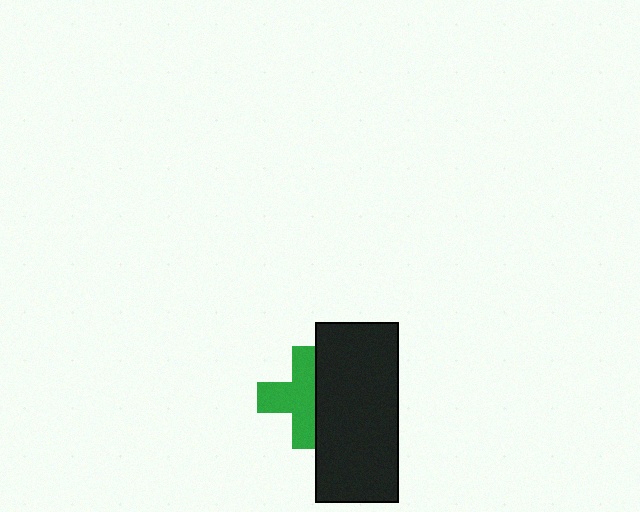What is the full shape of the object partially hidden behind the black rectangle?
The partially hidden object is a green cross.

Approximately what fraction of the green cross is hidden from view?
Roughly 36% of the green cross is hidden behind the black rectangle.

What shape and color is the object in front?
The object in front is a black rectangle.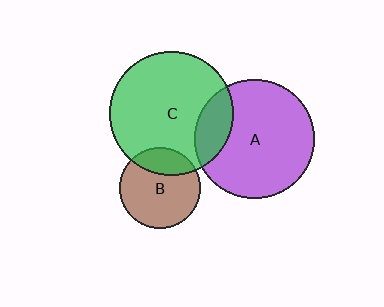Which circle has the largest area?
Circle C (green).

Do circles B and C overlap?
Yes.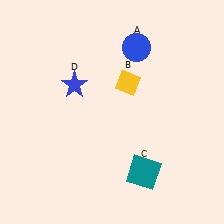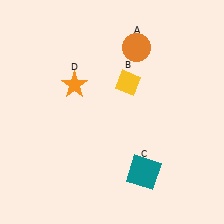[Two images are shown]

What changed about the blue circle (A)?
In Image 1, A is blue. In Image 2, it changed to orange.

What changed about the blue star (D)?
In Image 1, D is blue. In Image 2, it changed to orange.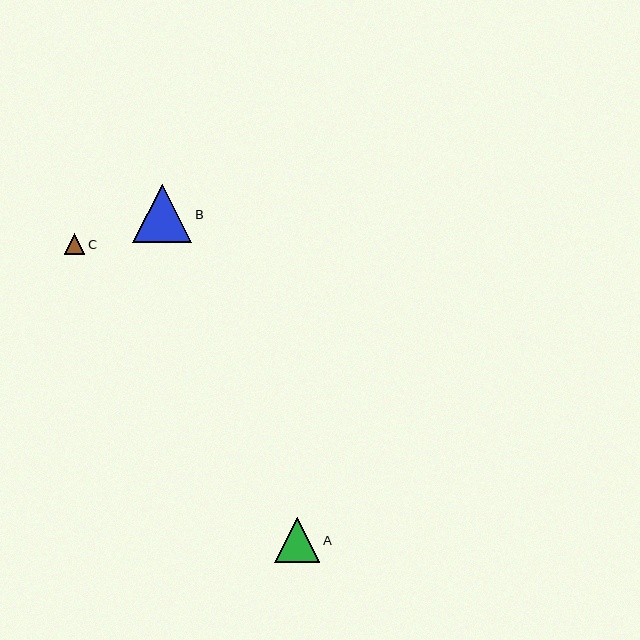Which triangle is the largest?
Triangle B is the largest with a size of approximately 59 pixels.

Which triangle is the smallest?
Triangle C is the smallest with a size of approximately 20 pixels.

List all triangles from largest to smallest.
From largest to smallest: B, A, C.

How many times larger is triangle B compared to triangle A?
Triangle B is approximately 1.3 times the size of triangle A.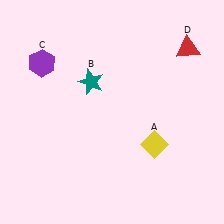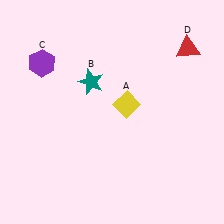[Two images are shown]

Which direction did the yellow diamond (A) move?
The yellow diamond (A) moved up.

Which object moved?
The yellow diamond (A) moved up.